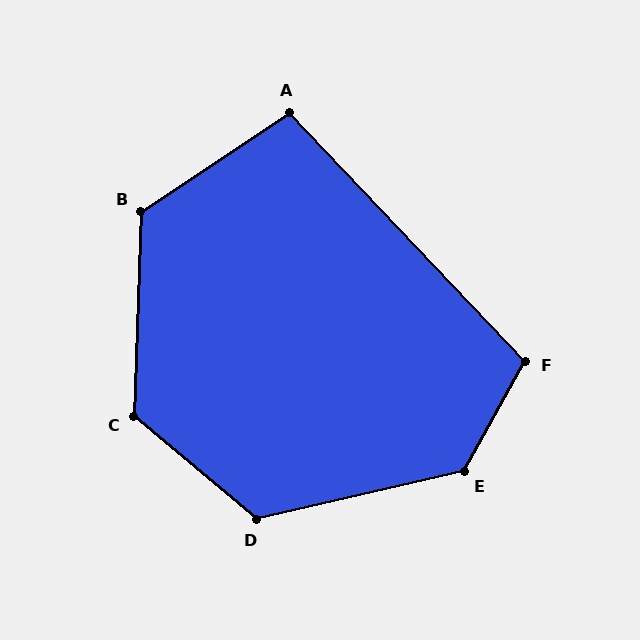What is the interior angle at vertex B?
Approximately 126 degrees (obtuse).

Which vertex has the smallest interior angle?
A, at approximately 100 degrees.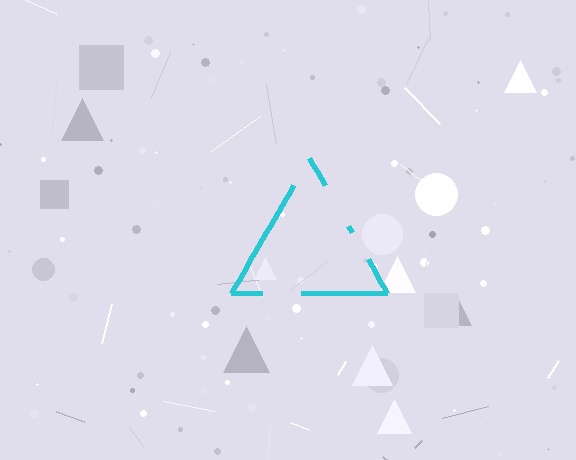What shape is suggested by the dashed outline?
The dashed outline suggests a triangle.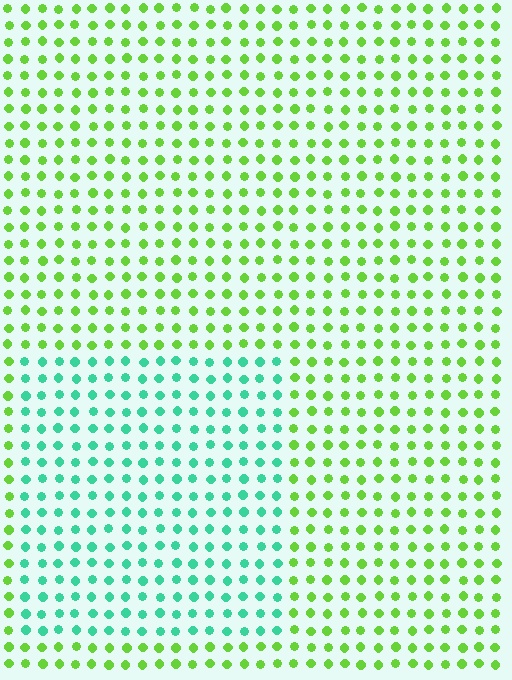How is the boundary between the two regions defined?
The boundary is defined purely by a slight shift in hue (about 57 degrees). Spacing, size, and orientation are identical on both sides.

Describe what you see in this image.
The image is filled with small lime elements in a uniform arrangement. A rectangle-shaped region is visible where the elements are tinted to a slightly different hue, forming a subtle color boundary.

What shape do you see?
I see a rectangle.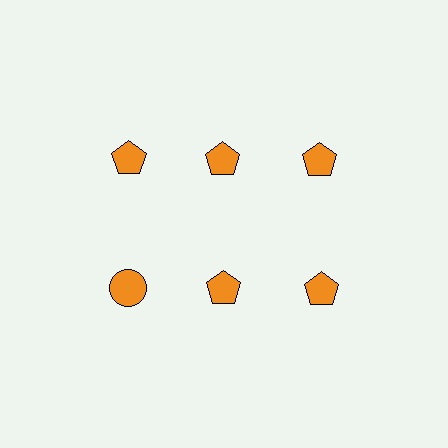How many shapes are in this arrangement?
There are 6 shapes arranged in a grid pattern.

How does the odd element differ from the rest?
It has a different shape: circle instead of pentagon.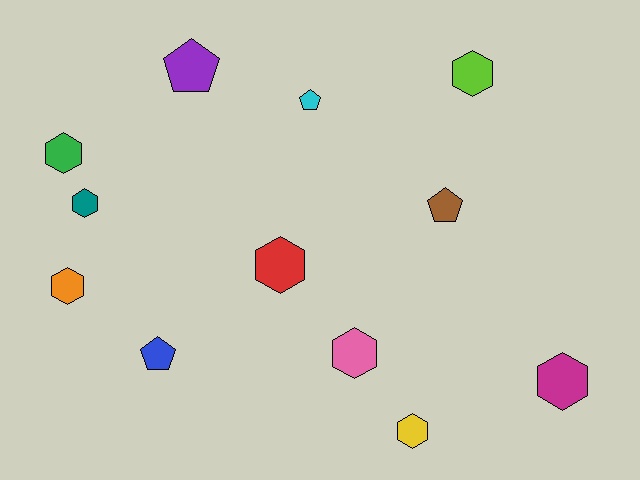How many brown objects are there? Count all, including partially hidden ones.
There is 1 brown object.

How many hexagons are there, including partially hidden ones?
There are 8 hexagons.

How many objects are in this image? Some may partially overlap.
There are 12 objects.